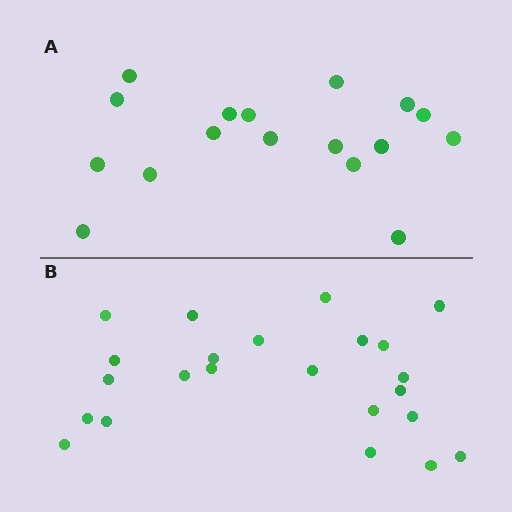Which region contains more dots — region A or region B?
Region B (the bottom region) has more dots.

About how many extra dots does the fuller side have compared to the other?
Region B has about 6 more dots than region A.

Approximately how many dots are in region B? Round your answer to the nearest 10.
About 20 dots. (The exact count is 23, which rounds to 20.)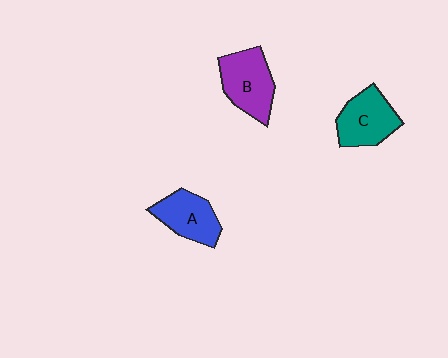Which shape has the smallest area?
Shape A (blue).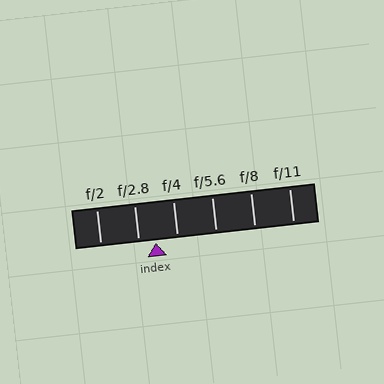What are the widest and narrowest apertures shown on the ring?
The widest aperture shown is f/2 and the narrowest is f/11.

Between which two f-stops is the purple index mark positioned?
The index mark is between f/2.8 and f/4.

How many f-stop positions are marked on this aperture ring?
There are 6 f-stop positions marked.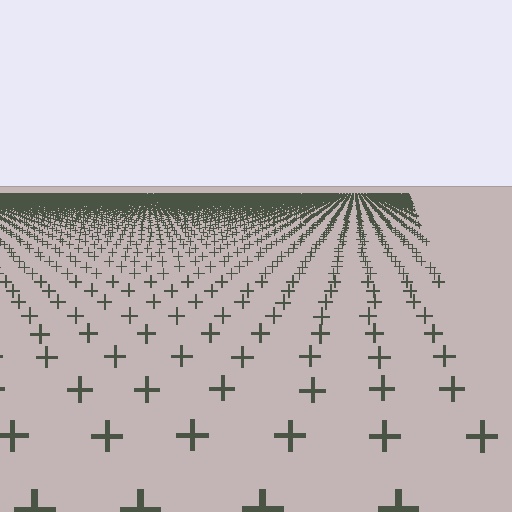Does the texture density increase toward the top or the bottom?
Density increases toward the top.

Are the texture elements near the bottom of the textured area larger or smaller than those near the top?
Larger. Near the bottom, elements are closer to the viewer and appear at a bigger on-screen size.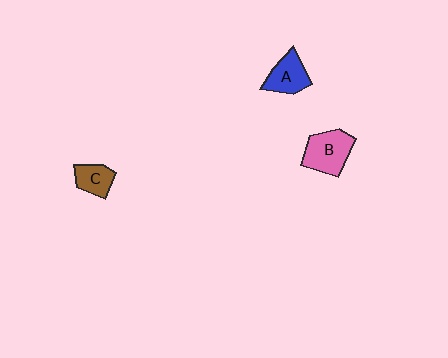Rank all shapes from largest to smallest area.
From largest to smallest: B (pink), A (blue), C (brown).